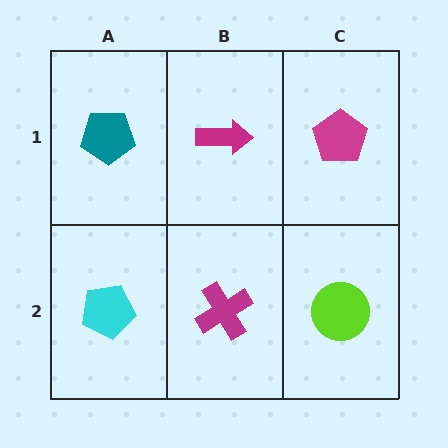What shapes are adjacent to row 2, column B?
A magenta arrow (row 1, column B), a cyan pentagon (row 2, column A), a lime circle (row 2, column C).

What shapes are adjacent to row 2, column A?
A teal pentagon (row 1, column A), a magenta cross (row 2, column B).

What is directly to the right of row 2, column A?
A magenta cross.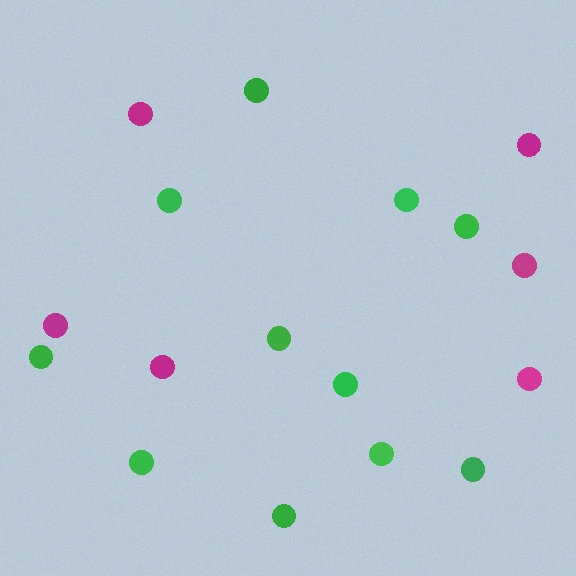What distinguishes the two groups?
There are 2 groups: one group of green circles (11) and one group of magenta circles (6).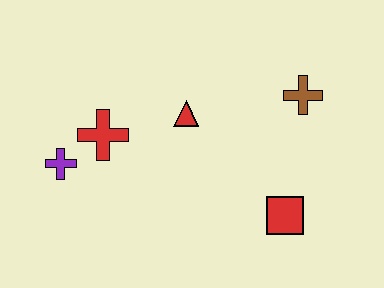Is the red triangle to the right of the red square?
No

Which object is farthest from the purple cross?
The brown cross is farthest from the purple cross.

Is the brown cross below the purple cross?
No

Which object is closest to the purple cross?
The red cross is closest to the purple cross.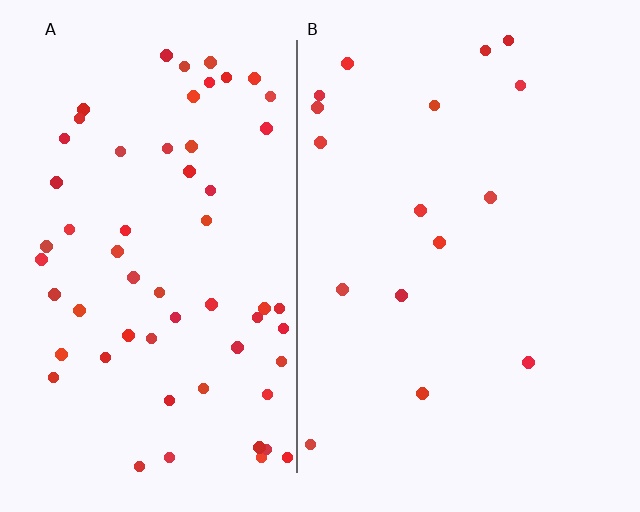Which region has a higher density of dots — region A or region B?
A (the left).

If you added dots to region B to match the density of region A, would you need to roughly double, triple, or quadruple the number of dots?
Approximately quadruple.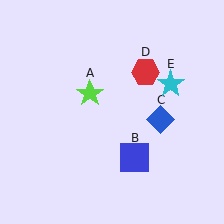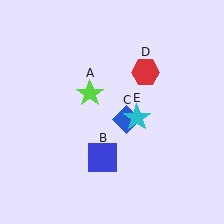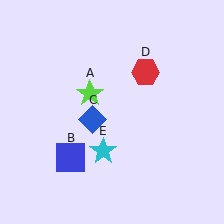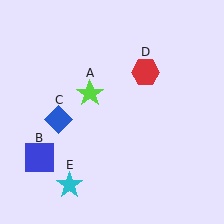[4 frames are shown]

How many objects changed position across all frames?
3 objects changed position: blue square (object B), blue diamond (object C), cyan star (object E).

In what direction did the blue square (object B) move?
The blue square (object B) moved left.